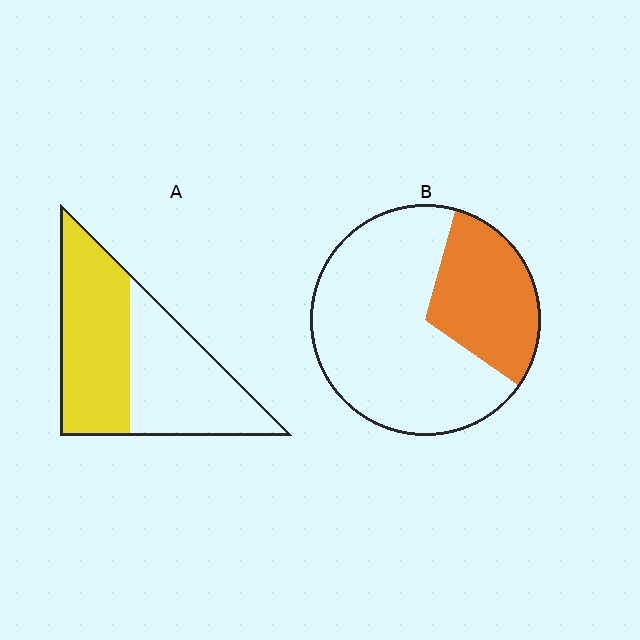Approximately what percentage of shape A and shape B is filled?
A is approximately 50% and B is approximately 30%.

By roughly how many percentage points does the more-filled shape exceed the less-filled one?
By roughly 20 percentage points (A over B).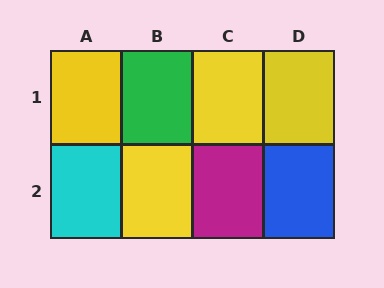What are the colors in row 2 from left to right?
Cyan, yellow, magenta, blue.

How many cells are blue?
1 cell is blue.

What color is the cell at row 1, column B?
Green.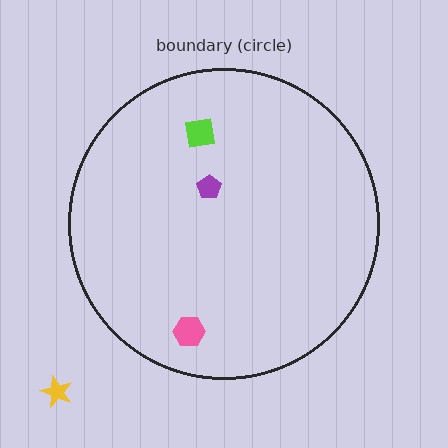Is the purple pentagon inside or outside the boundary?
Inside.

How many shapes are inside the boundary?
3 inside, 1 outside.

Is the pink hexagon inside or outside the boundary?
Inside.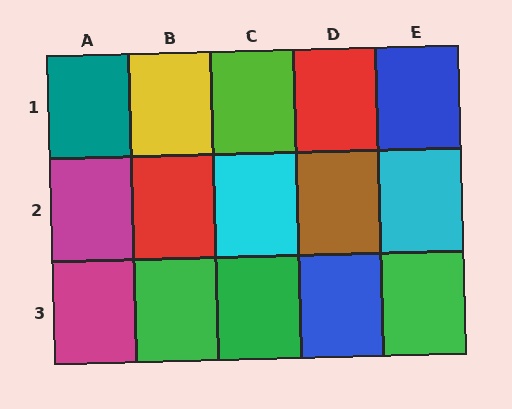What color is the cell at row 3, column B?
Green.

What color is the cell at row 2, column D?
Brown.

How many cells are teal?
1 cell is teal.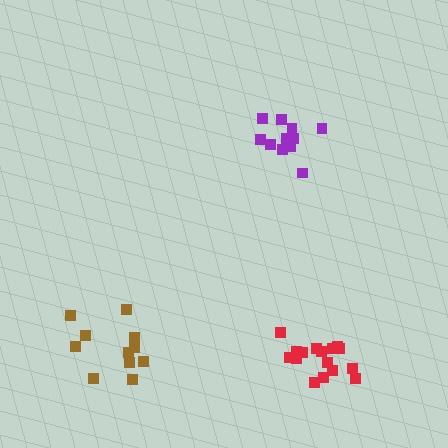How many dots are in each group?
Group 1: 12 dots, Group 2: 16 dots, Group 3: 11 dots (39 total).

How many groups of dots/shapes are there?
There are 3 groups.